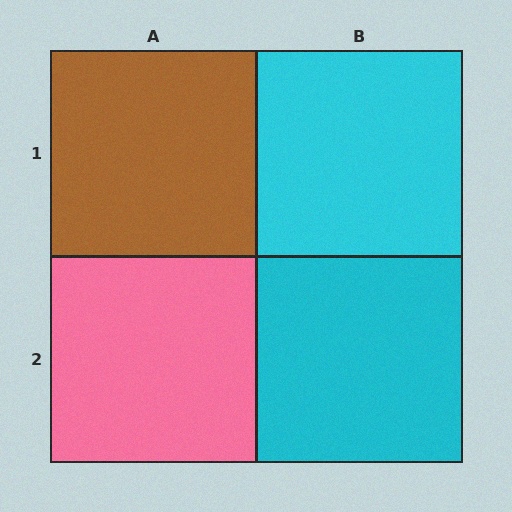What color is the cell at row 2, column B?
Cyan.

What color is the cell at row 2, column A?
Pink.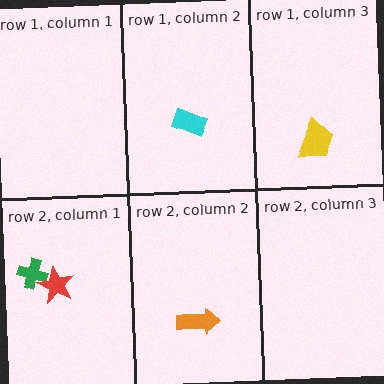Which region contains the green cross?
The row 2, column 1 region.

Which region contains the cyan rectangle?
The row 1, column 2 region.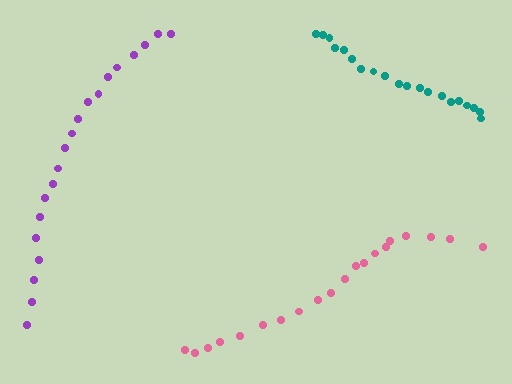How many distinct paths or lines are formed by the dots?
There are 3 distinct paths.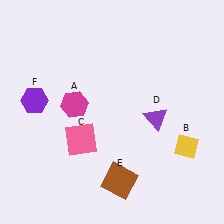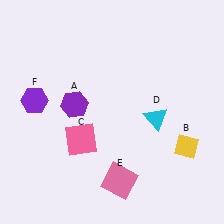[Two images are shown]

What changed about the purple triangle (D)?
In Image 1, D is purple. In Image 2, it changed to cyan.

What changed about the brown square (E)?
In Image 1, E is brown. In Image 2, it changed to pink.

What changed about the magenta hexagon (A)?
In Image 1, A is magenta. In Image 2, it changed to purple.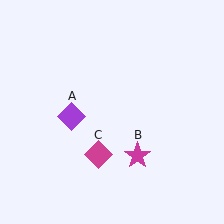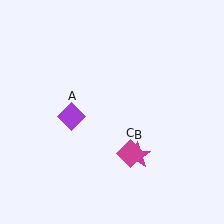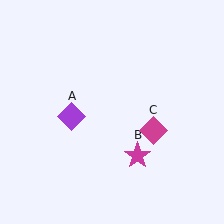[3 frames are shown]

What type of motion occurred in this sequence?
The magenta diamond (object C) rotated counterclockwise around the center of the scene.